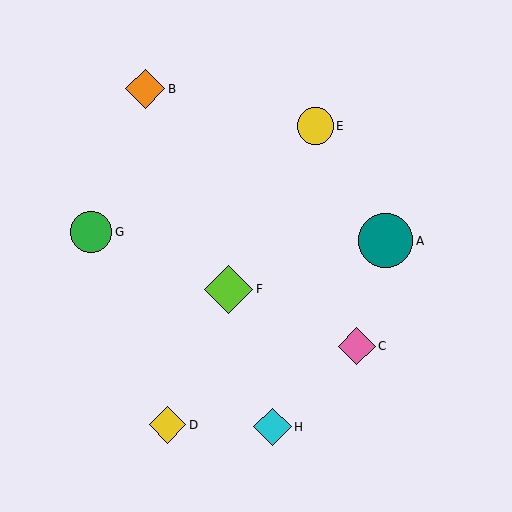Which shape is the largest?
The teal circle (labeled A) is the largest.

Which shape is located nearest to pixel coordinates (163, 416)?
The yellow diamond (labeled D) at (167, 425) is nearest to that location.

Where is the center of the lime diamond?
The center of the lime diamond is at (229, 289).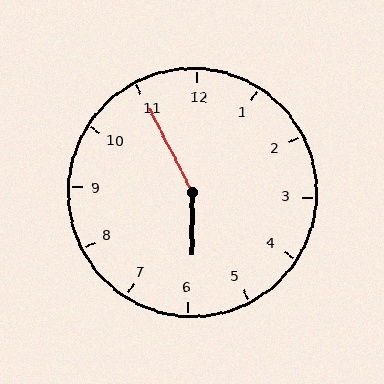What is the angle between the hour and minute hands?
Approximately 152 degrees.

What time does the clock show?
5:55.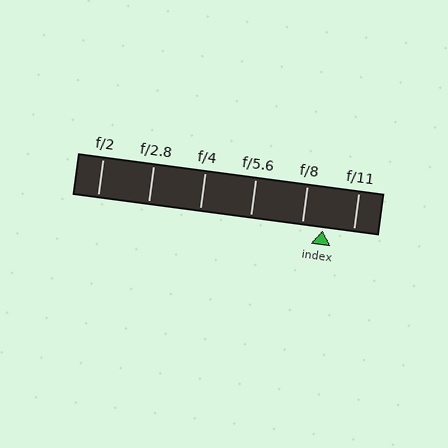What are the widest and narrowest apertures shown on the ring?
The widest aperture shown is f/2 and the narrowest is f/11.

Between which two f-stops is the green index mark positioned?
The index mark is between f/8 and f/11.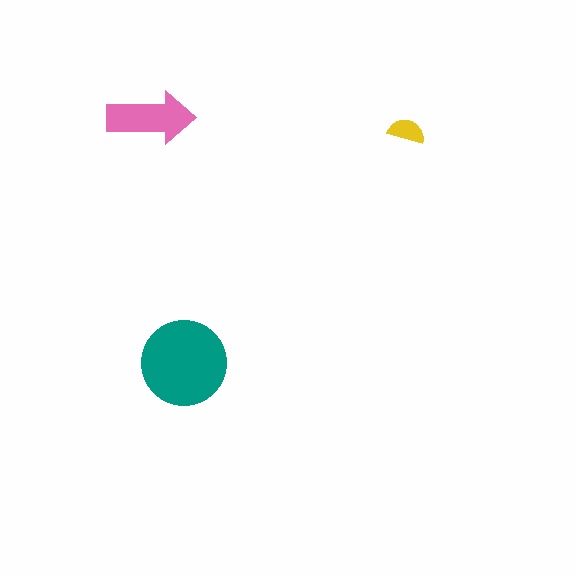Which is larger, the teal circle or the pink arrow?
The teal circle.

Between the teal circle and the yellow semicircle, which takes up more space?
The teal circle.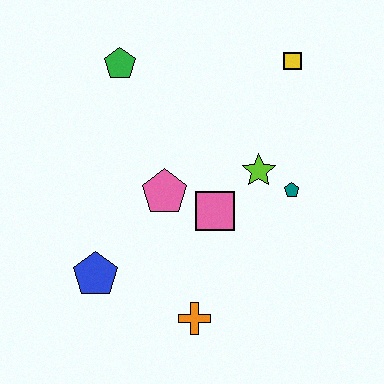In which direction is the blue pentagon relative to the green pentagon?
The blue pentagon is below the green pentagon.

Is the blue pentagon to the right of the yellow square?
No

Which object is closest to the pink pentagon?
The pink square is closest to the pink pentagon.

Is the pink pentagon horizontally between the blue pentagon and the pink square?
Yes